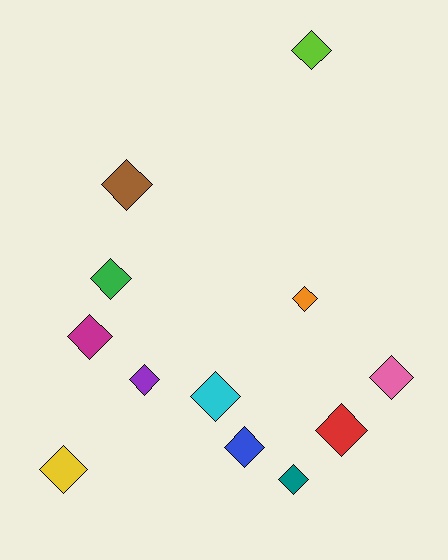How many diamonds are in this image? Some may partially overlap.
There are 12 diamonds.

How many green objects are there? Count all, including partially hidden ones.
There is 1 green object.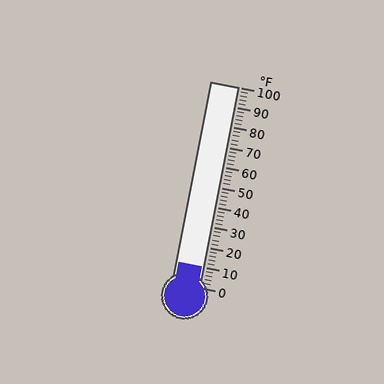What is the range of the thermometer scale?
The thermometer scale ranges from 0°F to 100°F.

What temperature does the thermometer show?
The thermometer shows approximately 10°F.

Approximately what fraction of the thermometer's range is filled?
The thermometer is filled to approximately 10% of its range.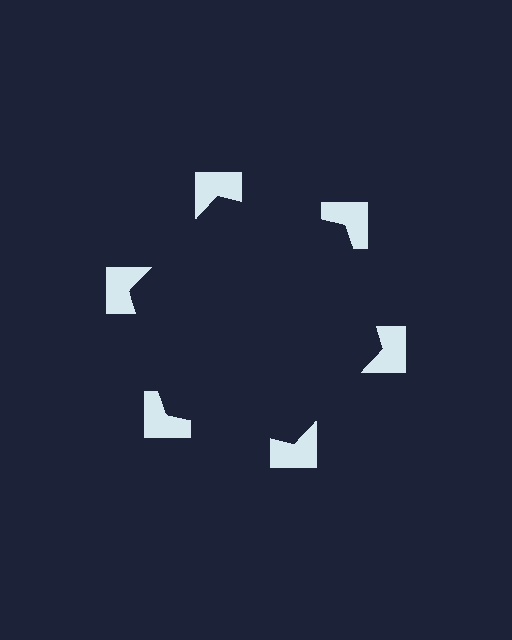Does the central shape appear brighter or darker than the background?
It typically appears slightly darker than the background, even though no actual brightness change is drawn.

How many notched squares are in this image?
There are 6 — one at each vertex of the illusory hexagon.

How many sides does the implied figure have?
6 sides.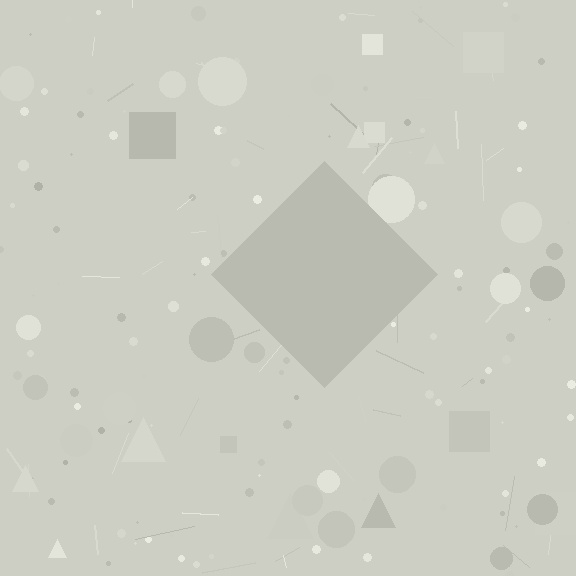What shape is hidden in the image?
A diamond is hidden in the image.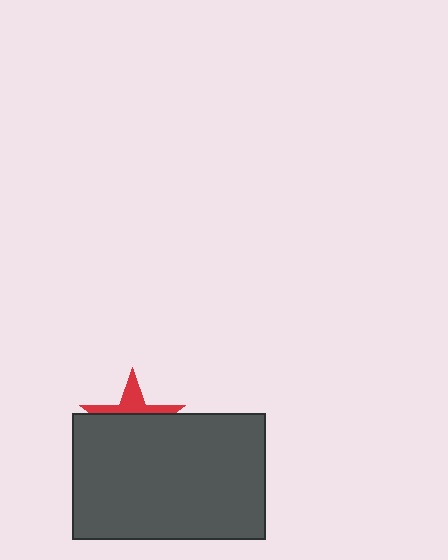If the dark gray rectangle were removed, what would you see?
You would see the complete red star.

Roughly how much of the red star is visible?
A small part of it is visible (roughly 35%).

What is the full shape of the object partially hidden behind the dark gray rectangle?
The partially hidden object is a red star.